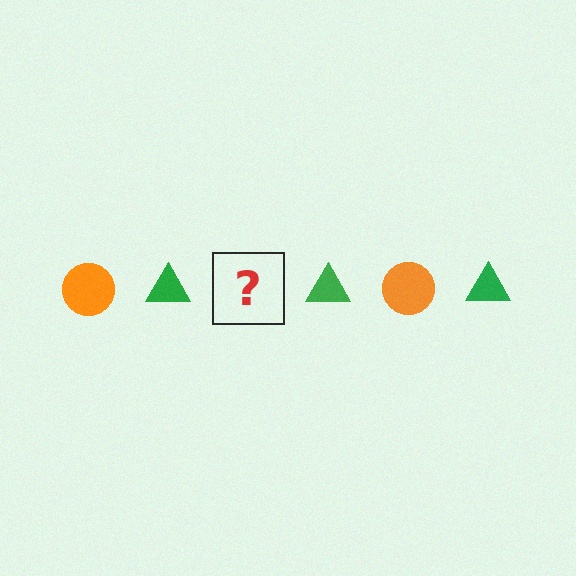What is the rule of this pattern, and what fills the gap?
The rule is that the pattern alternates between orange circle and green triangle. The gap should be filled with an orange circle.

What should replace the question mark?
The question mark should be replaced with an orange circle.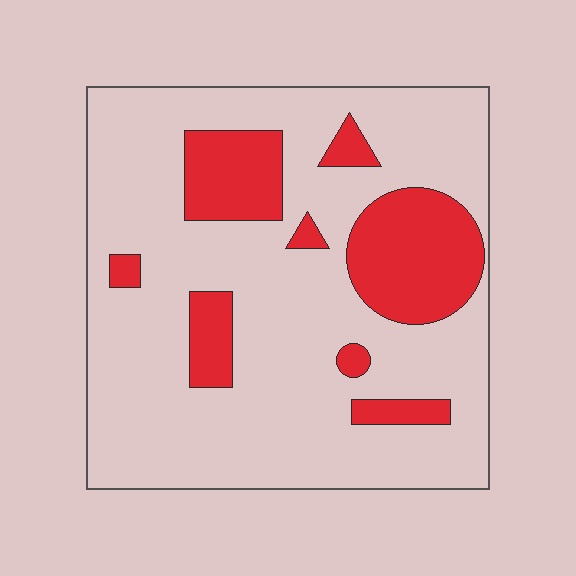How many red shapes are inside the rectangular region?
8.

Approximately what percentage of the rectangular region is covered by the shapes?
Approximately 20%.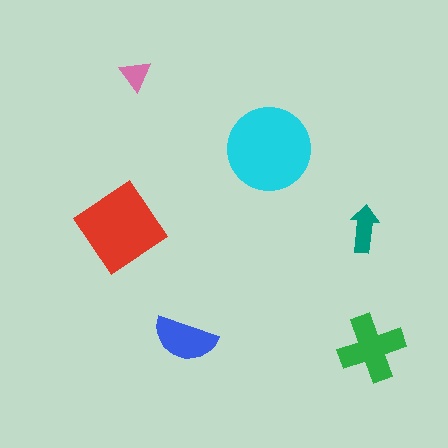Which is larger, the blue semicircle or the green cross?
The green cross.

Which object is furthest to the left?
The red diamond is leftmost.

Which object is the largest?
The cyan circle.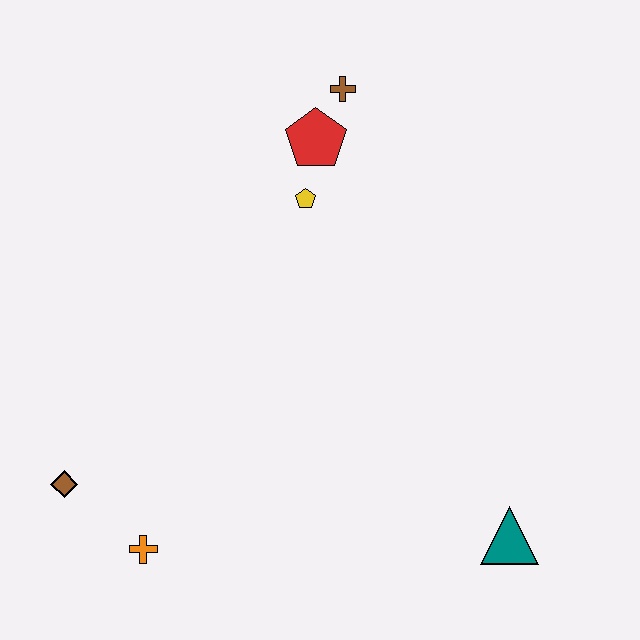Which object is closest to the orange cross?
The brown diamond is closest to the orange cross.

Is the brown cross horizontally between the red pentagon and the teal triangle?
Yes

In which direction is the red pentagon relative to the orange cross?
The red pentagon is above the orange cross.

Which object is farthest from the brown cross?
The orange cross is farthest from the brown cross.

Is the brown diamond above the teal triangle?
Yes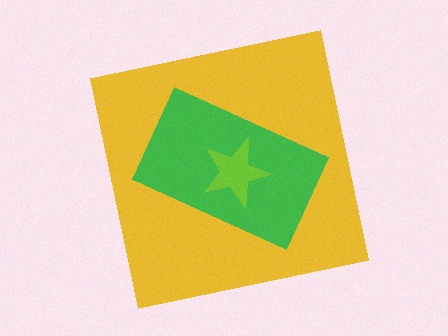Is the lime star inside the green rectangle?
Yes.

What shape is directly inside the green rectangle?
The lime star.